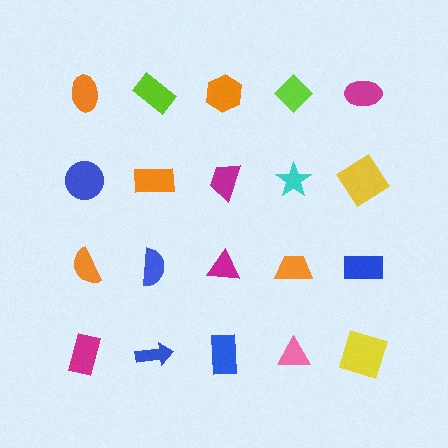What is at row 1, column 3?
An orange hexagon.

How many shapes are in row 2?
5 shapes.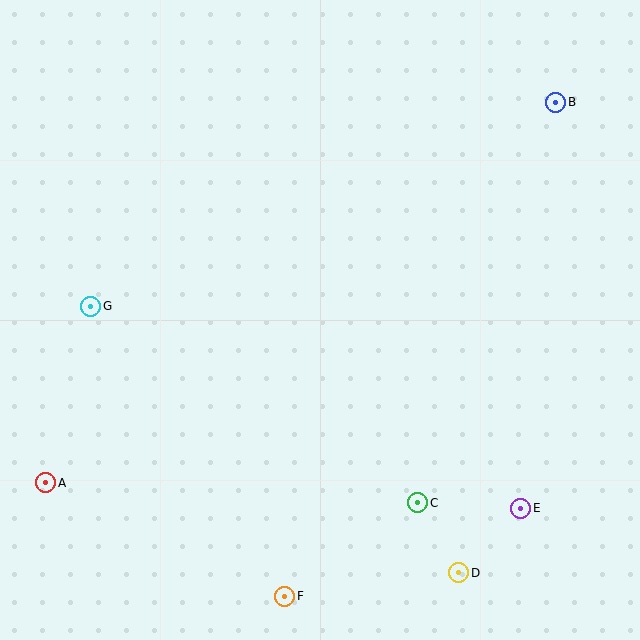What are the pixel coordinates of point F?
Point F is at (285, 596).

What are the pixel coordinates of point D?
Point D is at (459, 573).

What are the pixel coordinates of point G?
Point G is at (91, 306).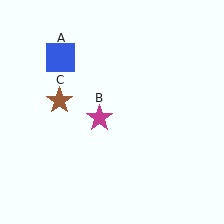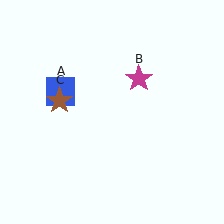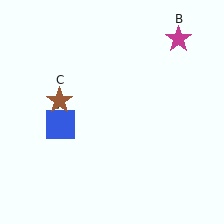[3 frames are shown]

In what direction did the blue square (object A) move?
The blue square (object A) moved down.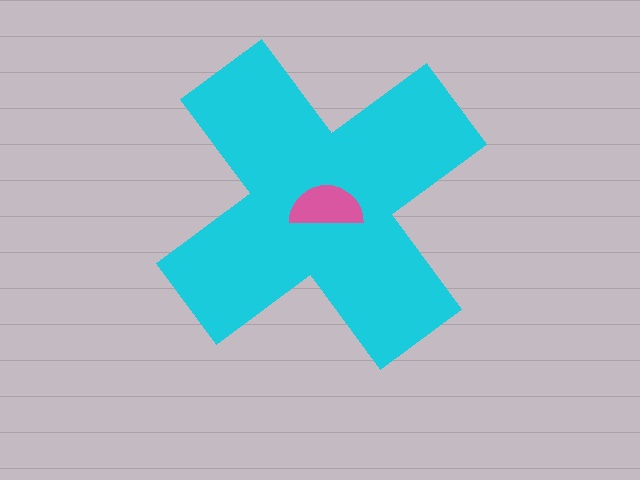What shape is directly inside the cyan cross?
The pink semicircle.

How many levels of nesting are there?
2.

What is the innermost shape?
The pink semicircle.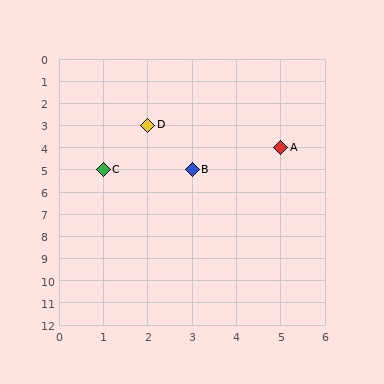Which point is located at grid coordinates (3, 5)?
Point B is at (3, 5).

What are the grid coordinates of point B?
Point B is at grid coordinates (3, 5).